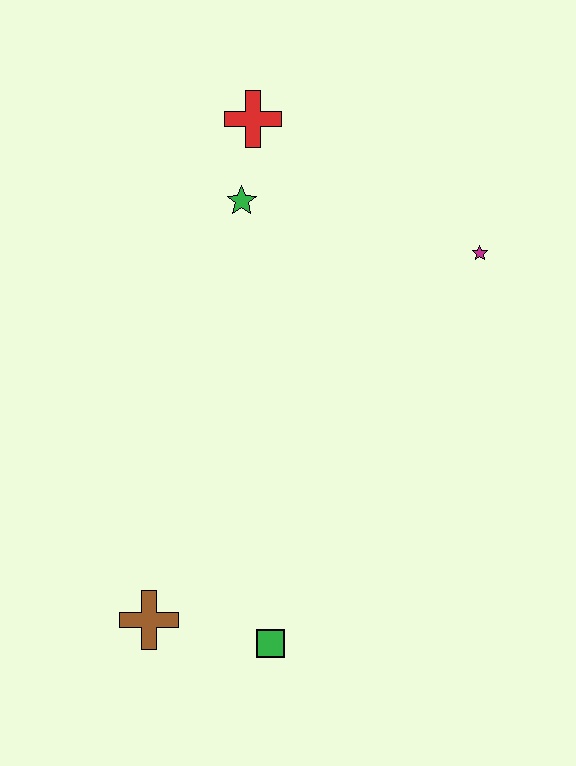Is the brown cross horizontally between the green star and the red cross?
No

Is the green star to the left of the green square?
Yes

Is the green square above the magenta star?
No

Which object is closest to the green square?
The brown cross is closest to the green square.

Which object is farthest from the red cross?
The green square is farthest from the red cross.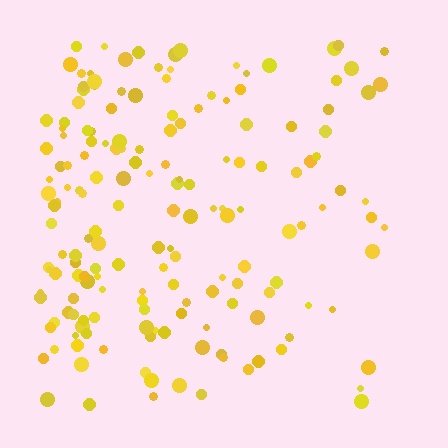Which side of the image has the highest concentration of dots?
The left.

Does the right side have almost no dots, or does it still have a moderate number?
Still a moderate number, just noticeably fewer than the left.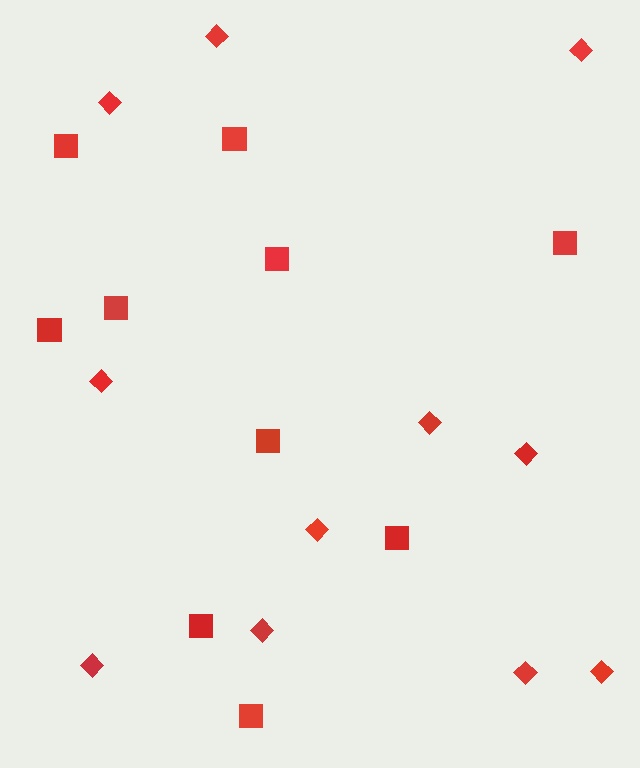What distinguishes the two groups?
There are 2 groups: one group of diamonds (11) and one group of squares (10).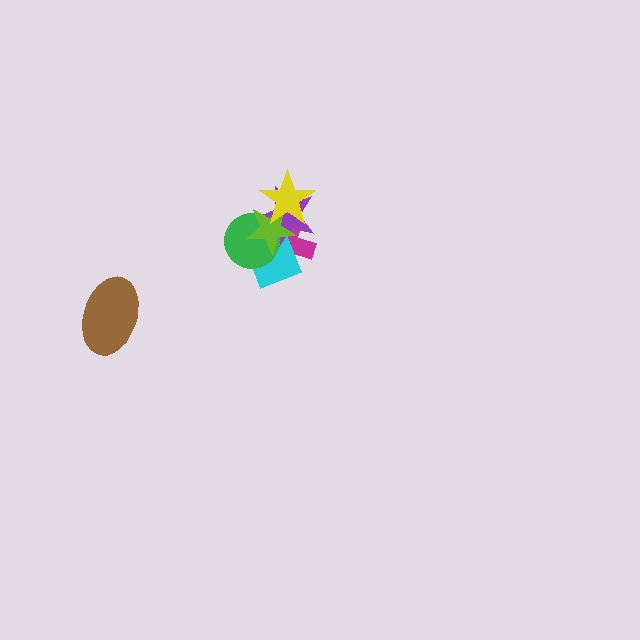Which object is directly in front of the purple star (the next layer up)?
The green circle is directly in front of the purple star.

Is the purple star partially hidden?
Yes, it is partially covered by another shape.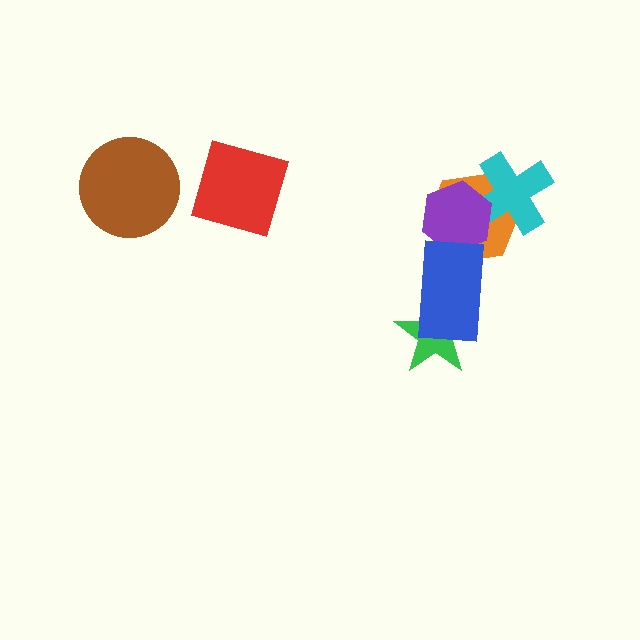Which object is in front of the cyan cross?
The purple hexagon is in front of the cyan cross.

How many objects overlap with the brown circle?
0 objects overlap with the brown circle.